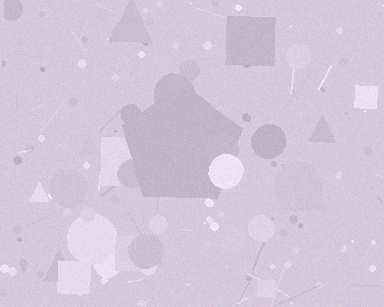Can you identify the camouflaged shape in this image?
The camouflaged shape is a pentagon.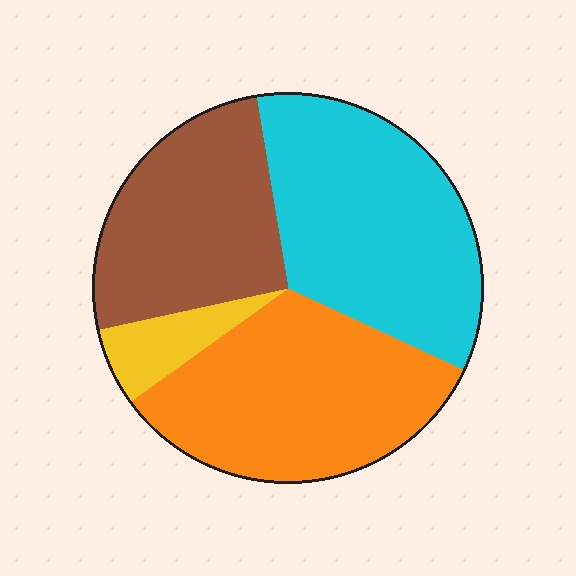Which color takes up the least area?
Yellow, at roughly 5%.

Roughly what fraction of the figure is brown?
Brown covers around 25% of the figure.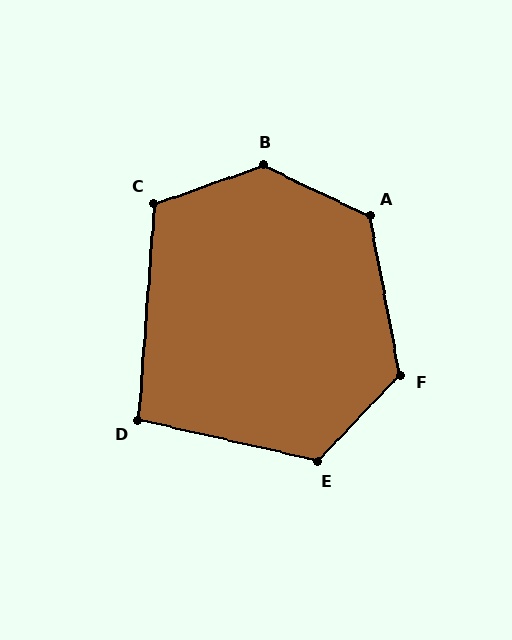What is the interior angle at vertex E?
Approximately 121 degrees (obtuse).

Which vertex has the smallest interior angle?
D, at approximately 99 degrees.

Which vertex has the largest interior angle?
B, at approximately 136 degrees.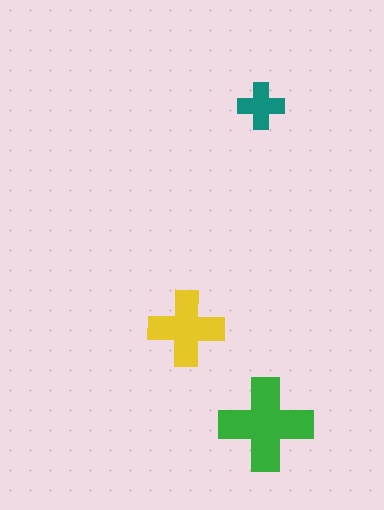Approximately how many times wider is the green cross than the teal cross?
About 2 times wider.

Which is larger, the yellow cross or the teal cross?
The yellow one.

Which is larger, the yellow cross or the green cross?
The green one.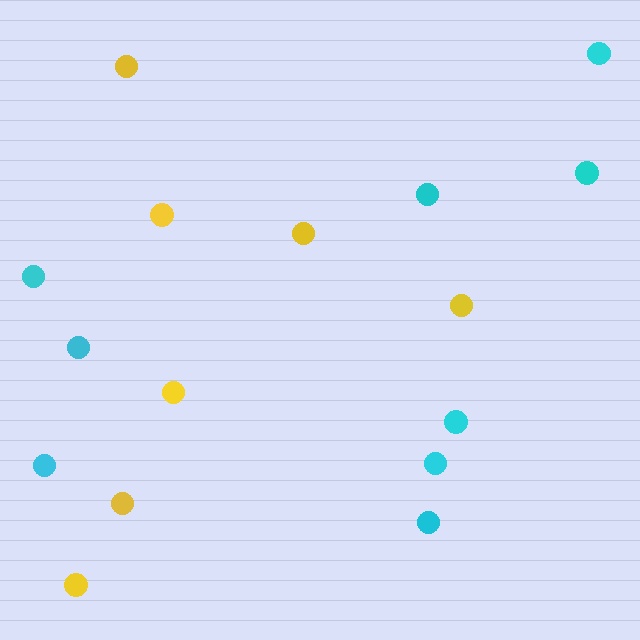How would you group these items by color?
There are 2 groups: one group of yellow circles (7) and one group of cyan circles (9).